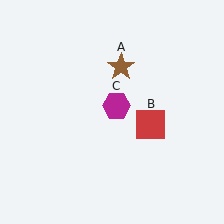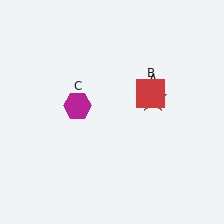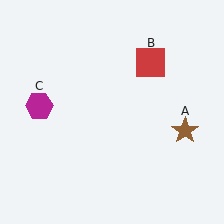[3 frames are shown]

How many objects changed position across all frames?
3 objects changed position: brown star (object A), red square (object B), magenta hexagon (object C).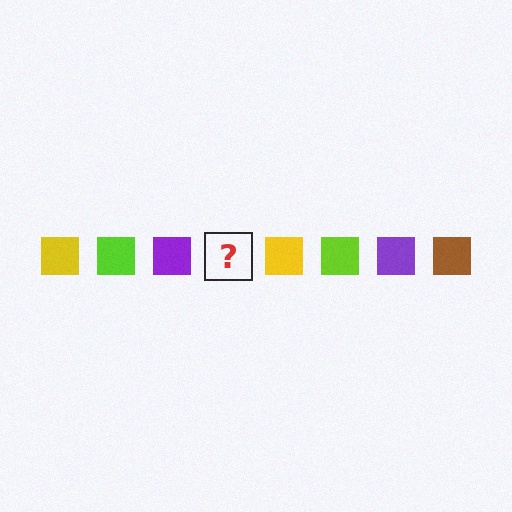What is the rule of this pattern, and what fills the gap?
The rule is that the pattern cycles through yellow, lime, purple, brown squares. The gap should be filled with a brown square.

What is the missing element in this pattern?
The missing element is a brown square.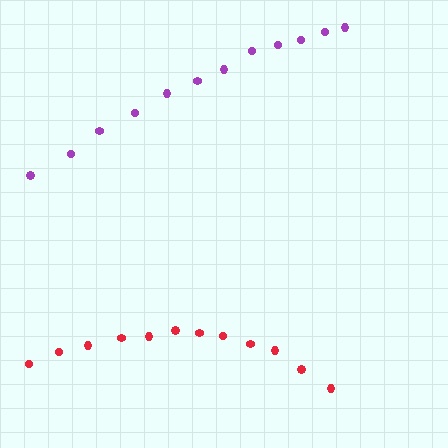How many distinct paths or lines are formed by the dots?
There are 2 distinct paths.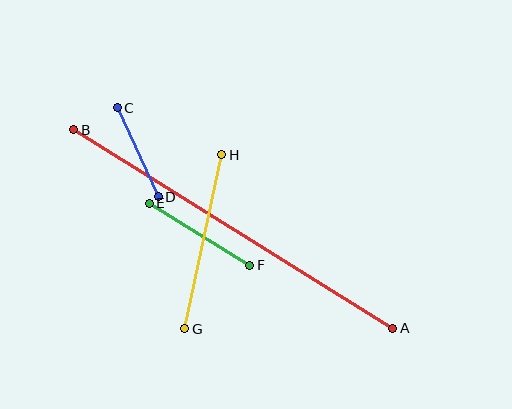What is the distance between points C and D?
The distance is approximately 98 pixels.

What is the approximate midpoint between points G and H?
The midpoint is at approximately (203, 242) pixels.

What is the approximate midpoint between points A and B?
The midpoint is at approximately (233, 229) pixels.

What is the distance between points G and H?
The distance is approximately 178 pixels.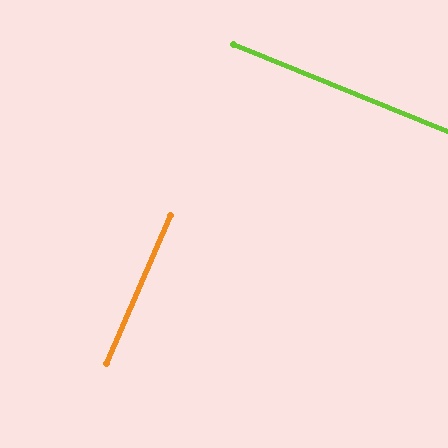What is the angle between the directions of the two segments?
Approximately 89 degrees.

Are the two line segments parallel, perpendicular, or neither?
Perpendicular — they meet at approximately 89°.